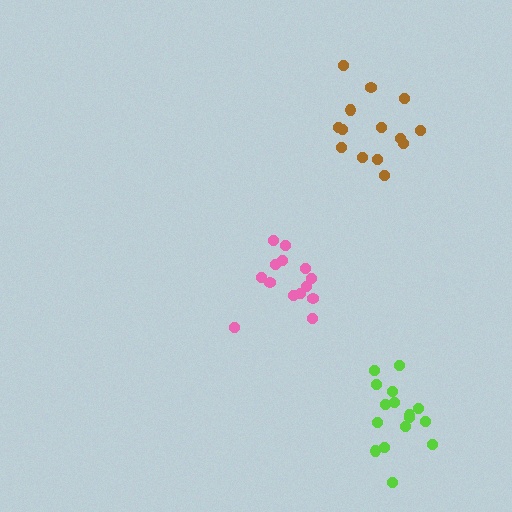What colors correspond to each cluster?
The clusters are colored: brown, pink, lime.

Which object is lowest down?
The lime cluster is bottommost.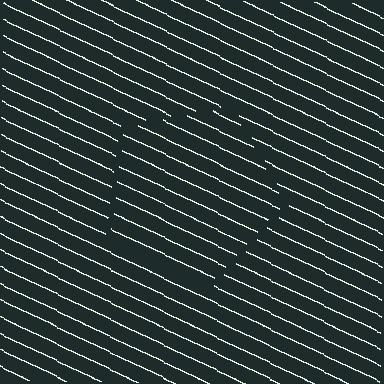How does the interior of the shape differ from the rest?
The interior of the shape contains the same grating, shifted by half a period — the contour is defined by the phase discontinuity where line-ends from the inner and outer gratings abut.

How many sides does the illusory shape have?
5 sides — the line-ends trace a pentagon.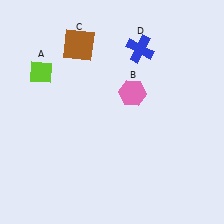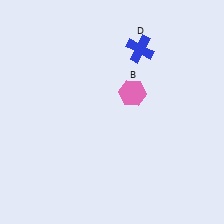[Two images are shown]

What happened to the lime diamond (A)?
The lime diamond (A) was removed in Image 2. It was in the top-left area of Image 1.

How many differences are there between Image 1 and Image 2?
There are 2 differences between the two images.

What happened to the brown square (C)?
The brown square (C) was removed in Image 2. It was in the top-left area of Image 1.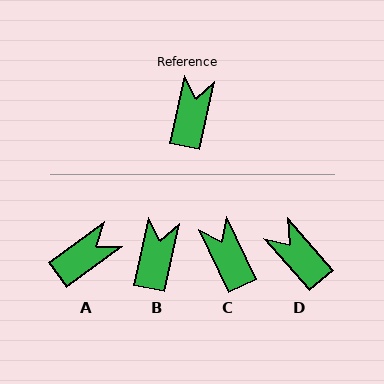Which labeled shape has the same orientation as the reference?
B.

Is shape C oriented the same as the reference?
No, it is off by about 38 degrees.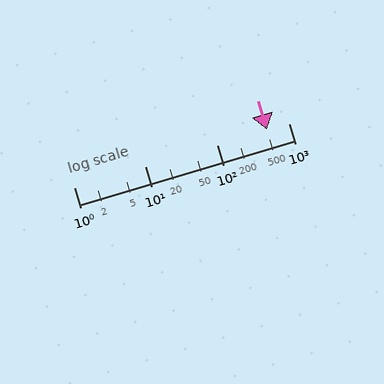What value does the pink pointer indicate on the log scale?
The pointer indicates approximately 500.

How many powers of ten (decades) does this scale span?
The scale spans 3 decades, from 1 to 1000.